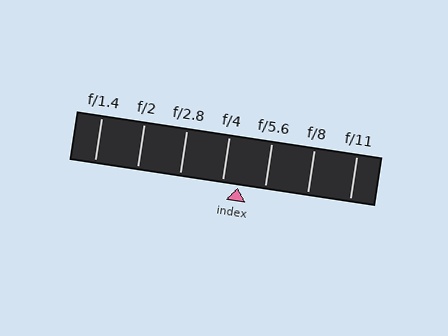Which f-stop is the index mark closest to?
The index mark is closest to f/4.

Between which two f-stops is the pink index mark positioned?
The index mark is between f/4 and f/5.6.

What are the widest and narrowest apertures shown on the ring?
The widest aperture shown is f/1.4 and the narrowest is f/11.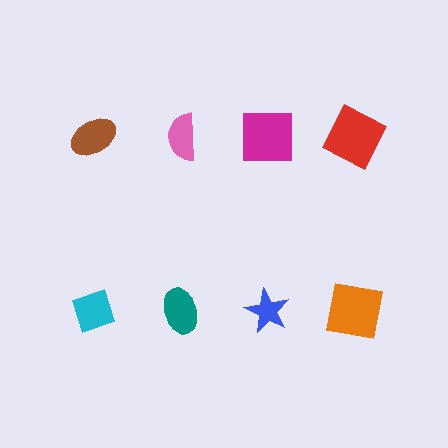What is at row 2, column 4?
An orange square.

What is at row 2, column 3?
A blue star.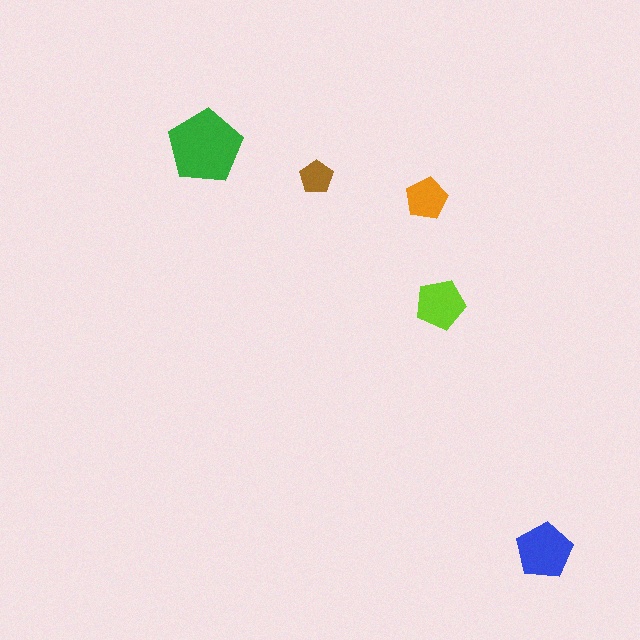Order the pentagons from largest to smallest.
the green one, the blue one, the lime one, the orange one, the brown one.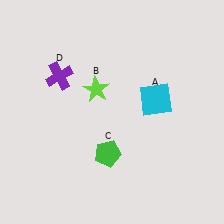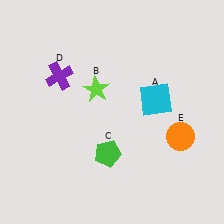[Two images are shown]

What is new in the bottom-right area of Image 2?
An orange circle (E) was added in the bottom-right area of Image 2.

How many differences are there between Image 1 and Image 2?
There is 1 difference between the two images.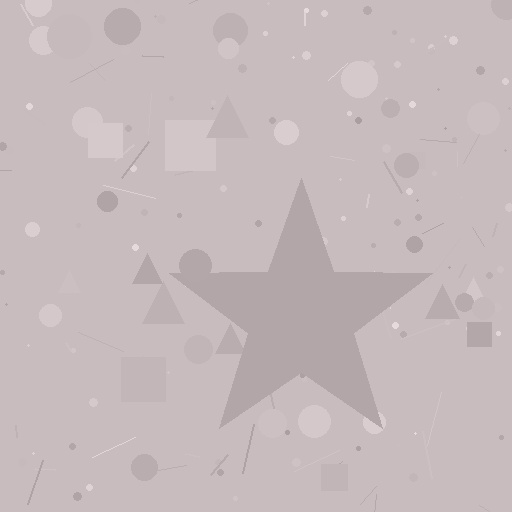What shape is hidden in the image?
A star is hidden in the image.